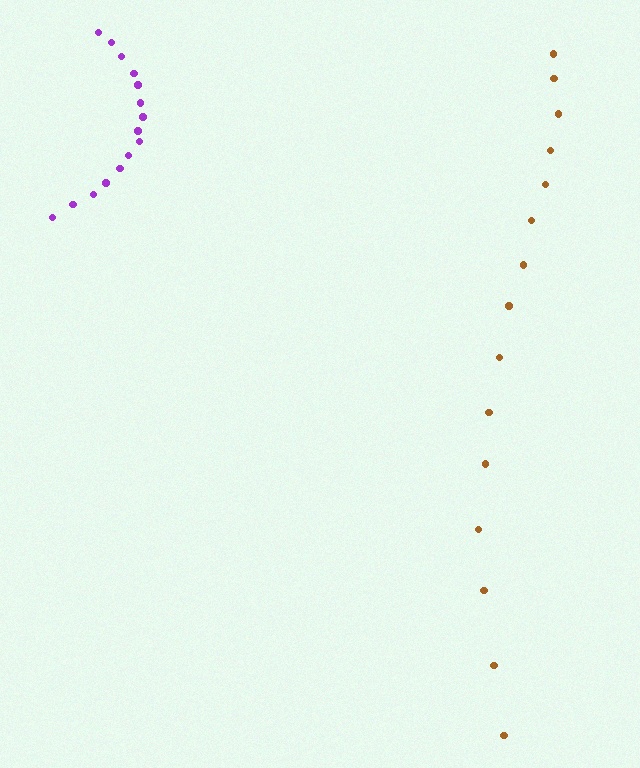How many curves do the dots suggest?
There are 2 distinct paths.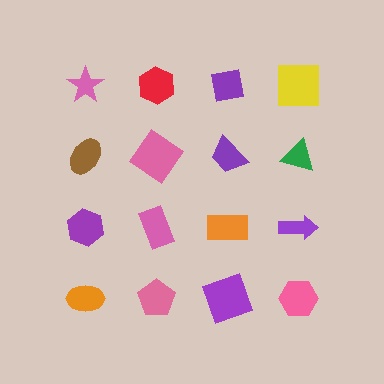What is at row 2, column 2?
A pink diamond.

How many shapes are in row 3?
4 shapes.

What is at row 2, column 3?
A purple trapezoid.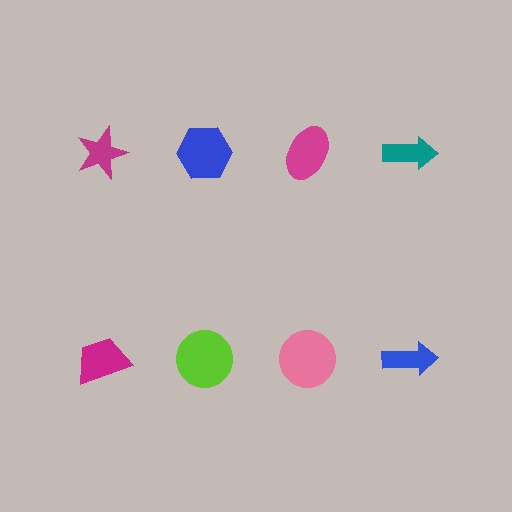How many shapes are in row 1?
4 shapes.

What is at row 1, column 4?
A teal arrow.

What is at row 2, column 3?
A pink circle.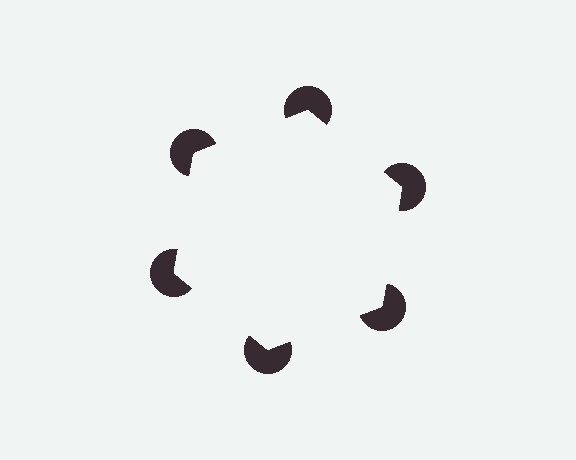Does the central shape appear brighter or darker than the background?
It typically appears slightly brighter than the background, even though no actual brightness change is drawn.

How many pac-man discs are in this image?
There are 6 — one at each vertex of the illusory hexagon.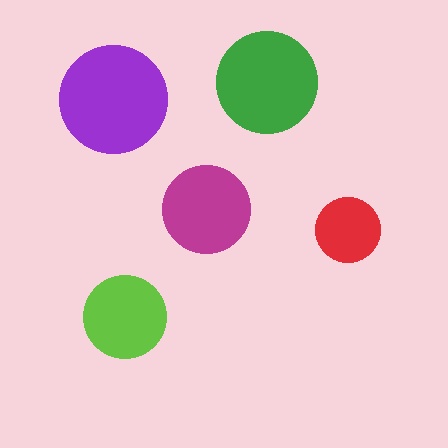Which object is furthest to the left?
The purple circle is leftmost.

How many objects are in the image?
There are 5 objects in the image.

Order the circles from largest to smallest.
the purple one, the green one, the magenta one, the lime one, the red one.